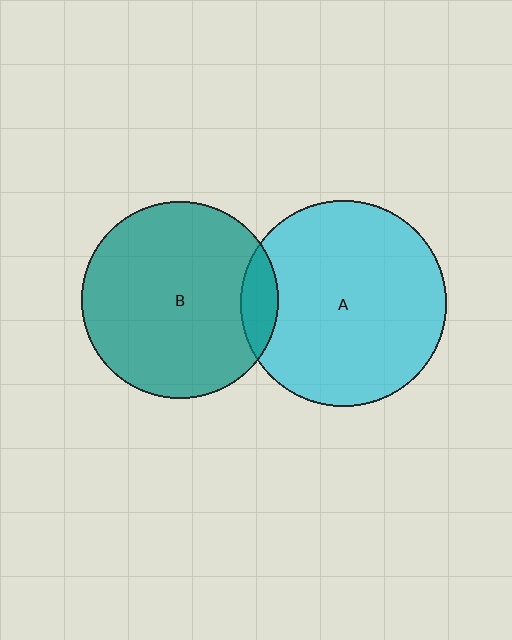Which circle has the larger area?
Circle A (cyan).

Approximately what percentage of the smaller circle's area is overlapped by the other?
Approximately 10%.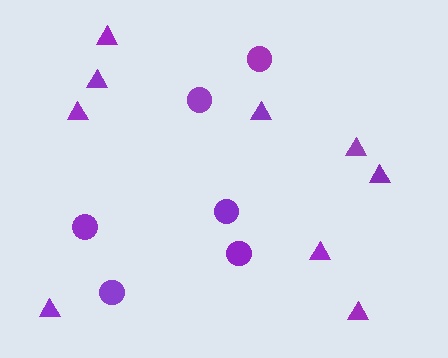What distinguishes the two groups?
There are 2 groups: one group of triangles (9) and one group of circles (6).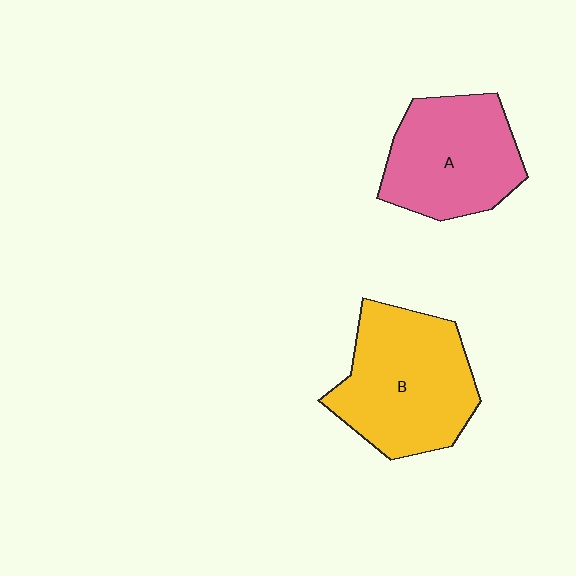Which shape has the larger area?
Shape B (yellow).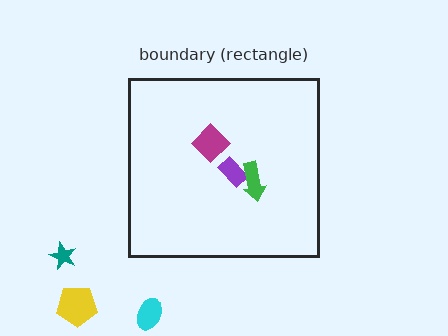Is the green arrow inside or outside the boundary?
Inside.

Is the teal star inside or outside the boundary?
Outside.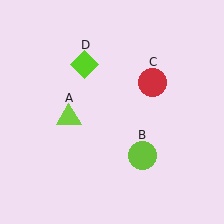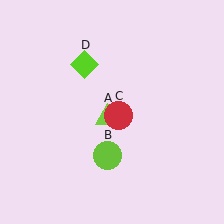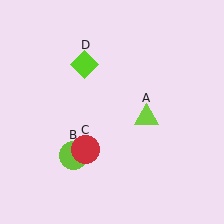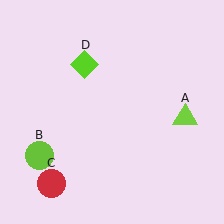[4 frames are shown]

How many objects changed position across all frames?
3 objects changed position: lime triangle (object A), lime circle (object B), red circle (object C).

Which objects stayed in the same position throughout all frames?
Lime diamond (object D) remained stationary.